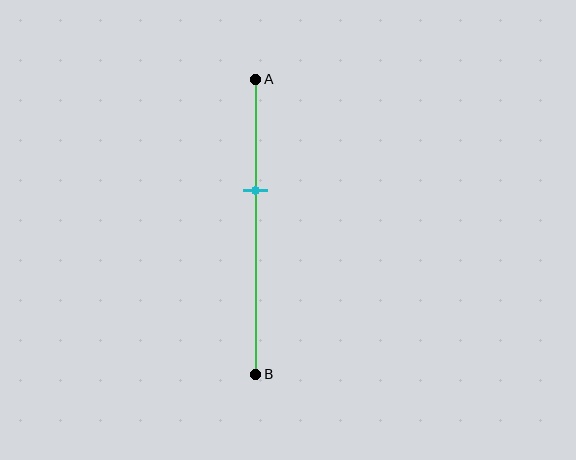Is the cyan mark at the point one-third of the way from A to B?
No, the mark is at about 40% from A, not at the 33% one-third point.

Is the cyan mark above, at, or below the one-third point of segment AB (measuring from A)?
The cyan mark is below the one-third point of segment AB.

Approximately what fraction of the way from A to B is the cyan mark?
The cyan mark is approximately 40% of the way from A to B.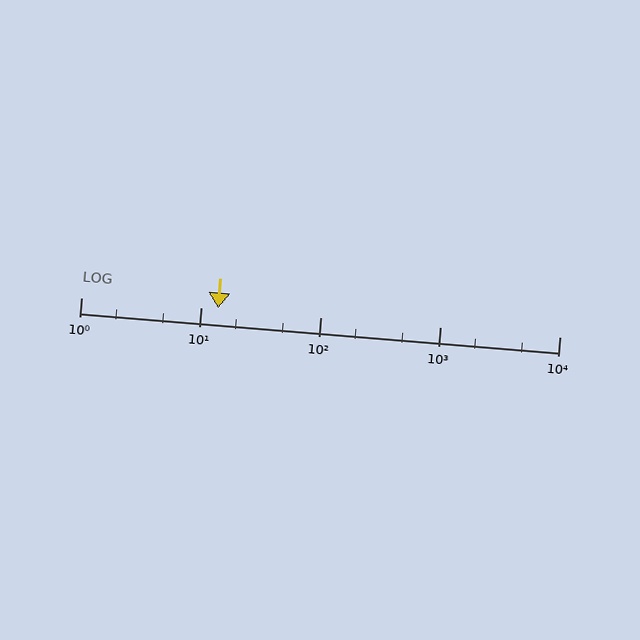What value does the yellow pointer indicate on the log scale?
The pointer indicates approximately 14.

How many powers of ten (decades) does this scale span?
The scale spans 4 decades, from 1 to 10000.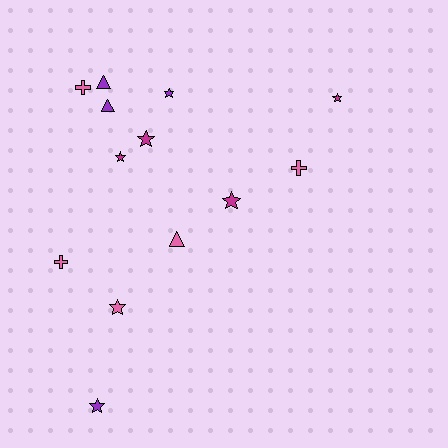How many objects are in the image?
There are 13 objects.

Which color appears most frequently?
Pink, with 5 objects.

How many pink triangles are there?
There is 1 pink triangle.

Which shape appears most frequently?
Star, with 7 objects.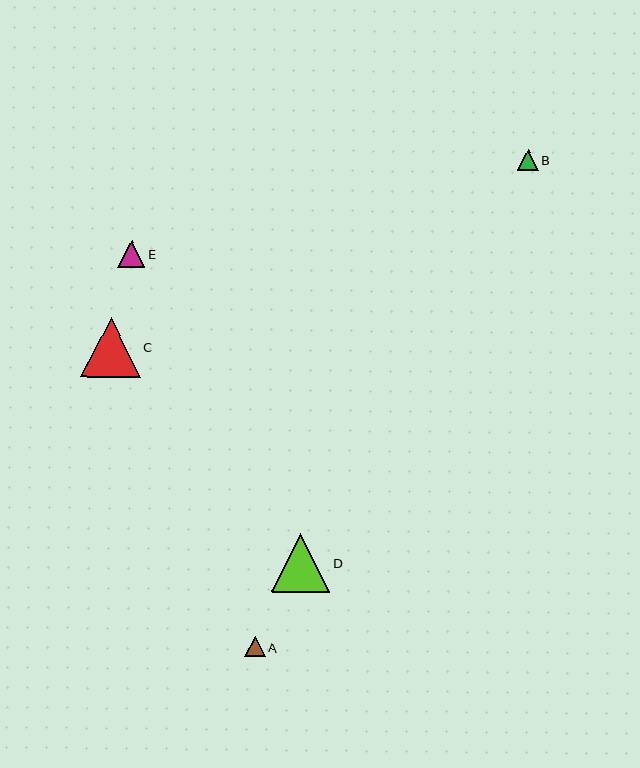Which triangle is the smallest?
Triangle A is the smallest with a size of approximately 20 pixels.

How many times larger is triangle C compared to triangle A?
Triangle C is approximately 2.9 times the size of triangle A.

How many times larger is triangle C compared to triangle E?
Triangle C is approximately 2.2 times the size of triangle E.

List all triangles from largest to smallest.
From largest to smallest: C, D, E, B, A.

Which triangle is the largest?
Triangle C is the largest with a size of approximately 60 pixels.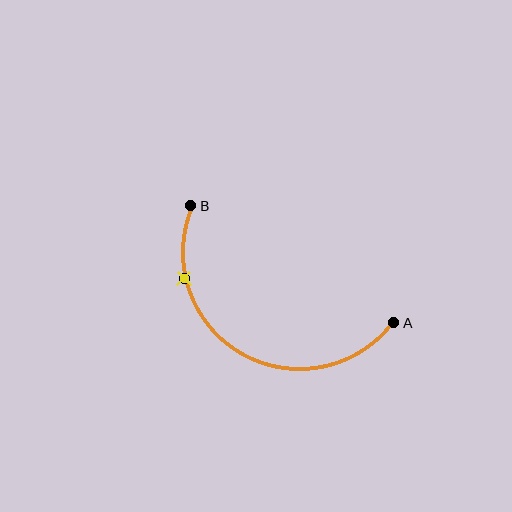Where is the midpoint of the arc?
The arc midpoint is the point on the curve farthest from the straight line joining A and B. It sits below that line.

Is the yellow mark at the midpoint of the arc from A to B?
No. The yellow mark lies on the arc but is closer to endpoint B. The arc midpoint would be at the point on the curve equidistant along the arc from both A and B.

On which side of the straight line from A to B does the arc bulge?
The arc bulges below the straight line connecting A and B.